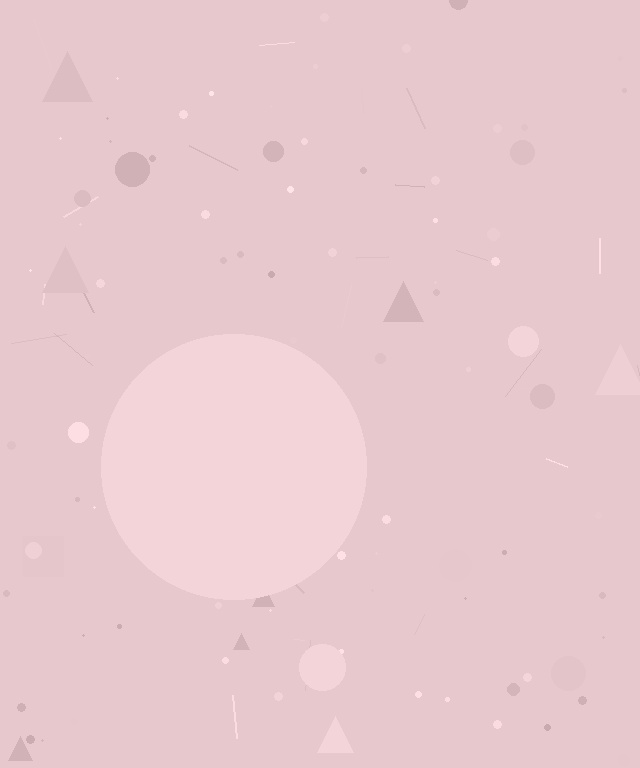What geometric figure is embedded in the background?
A circle is embedded in the background.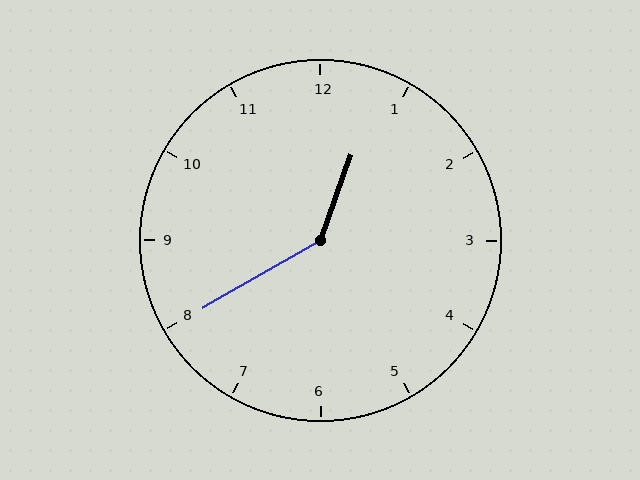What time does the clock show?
12:40.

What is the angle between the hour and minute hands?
Approximately 140 degrees.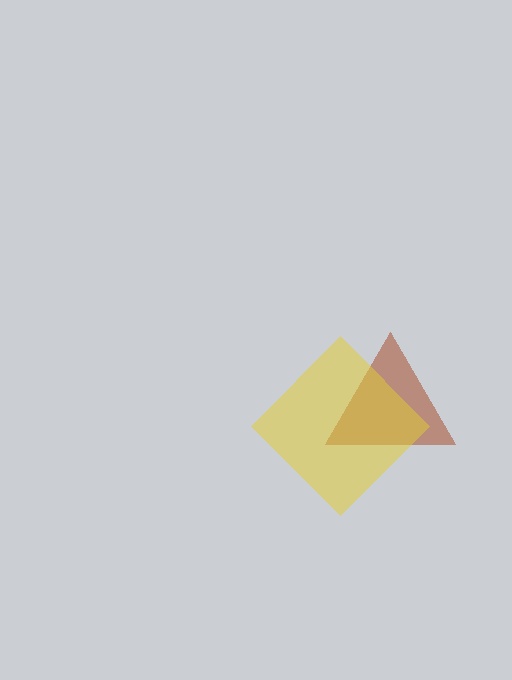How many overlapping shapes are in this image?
There are 2 overlapping shapes in the image.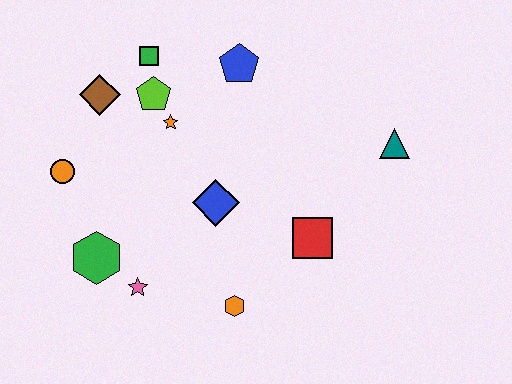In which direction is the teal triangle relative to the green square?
The teal triangle is to the right of the green square.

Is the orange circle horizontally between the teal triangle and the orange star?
No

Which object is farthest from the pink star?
The teal triangle is farthest from the pink star.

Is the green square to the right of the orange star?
No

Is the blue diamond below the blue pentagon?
Yes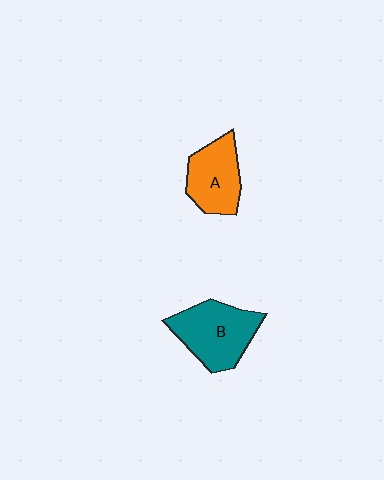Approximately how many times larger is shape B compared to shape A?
Approximately 1.3 times.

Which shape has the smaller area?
Shape A (orange).